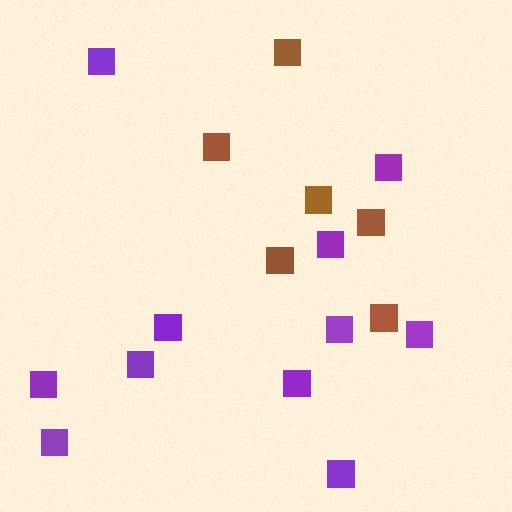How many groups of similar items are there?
There are 2 groups: one group of brown squares (6) and one group of purple squares (11).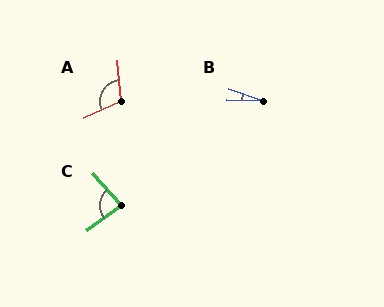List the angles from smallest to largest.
B (17°), C (84°), A (109°).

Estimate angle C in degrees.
Approximately 84 degrees.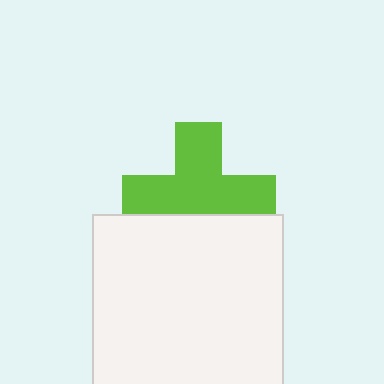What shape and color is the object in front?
The object in front is a white square.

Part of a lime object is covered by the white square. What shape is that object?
It is a cross.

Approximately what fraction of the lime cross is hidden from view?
Roughly 31% of the lime cross is hidden behind the white square.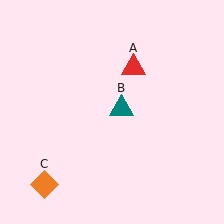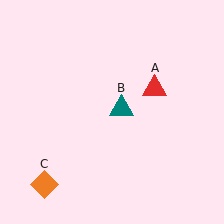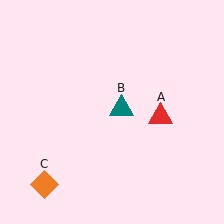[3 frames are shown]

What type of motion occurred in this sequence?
The red triangle (object A) rotated clockwise around the center of the scene.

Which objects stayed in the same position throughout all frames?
Teal triangle (object B) and orange diamond (object C) remained stationary.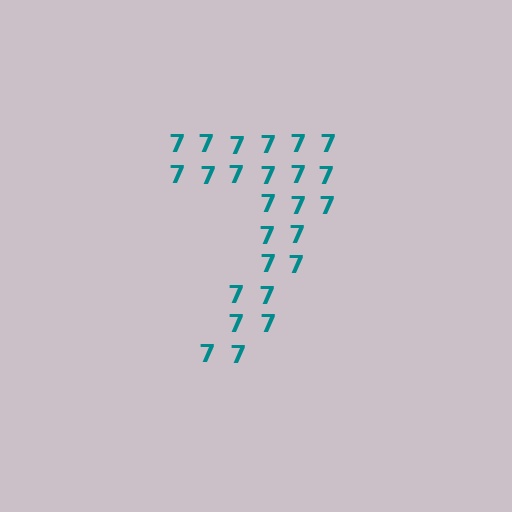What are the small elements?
The small elements are digit 7's.